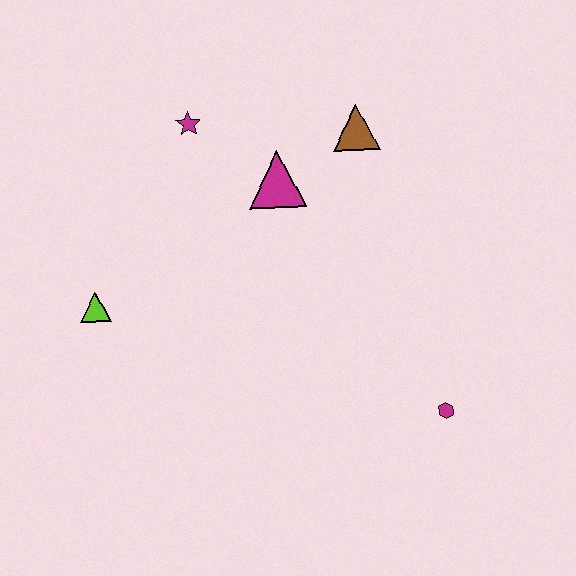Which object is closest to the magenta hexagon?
The magenta triangle is closest to the magenta hexagon.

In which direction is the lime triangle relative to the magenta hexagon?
The lime triangle is to the left of the magenta hexagon.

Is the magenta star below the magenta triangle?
No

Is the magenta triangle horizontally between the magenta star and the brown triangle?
Yes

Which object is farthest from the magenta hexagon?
The magenta star is farthest from the magenta hexagon.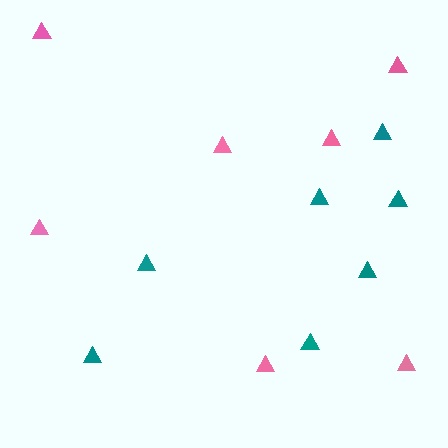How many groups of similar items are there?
There are 2 groups: one group of teal triangles (7) and one group of pink triangles (7).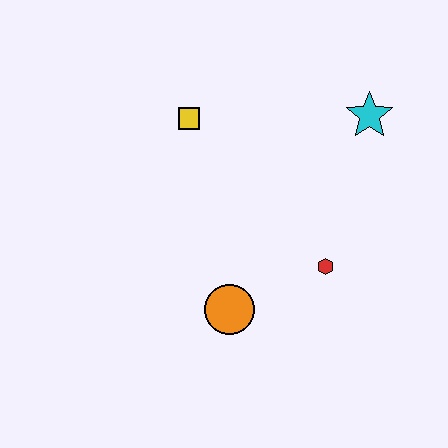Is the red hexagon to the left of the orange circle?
No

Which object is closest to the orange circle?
The red hexagon is closest to the orange circle.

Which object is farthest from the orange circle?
The cyan star is farthest from the orange circle.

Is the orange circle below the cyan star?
Yes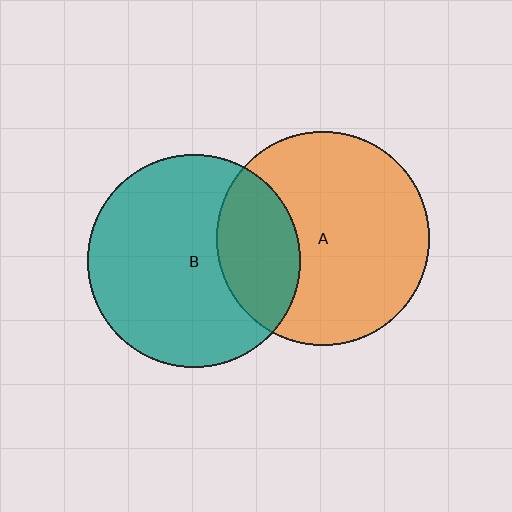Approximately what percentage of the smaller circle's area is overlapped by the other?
Approximately 25%.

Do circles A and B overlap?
Yes.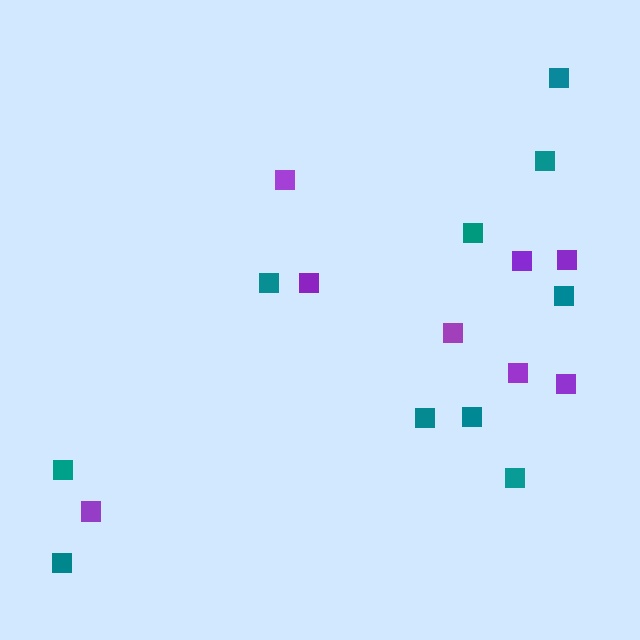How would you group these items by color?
There are 2 groups: one group of purple squares (8) and one group of teal squares (10).